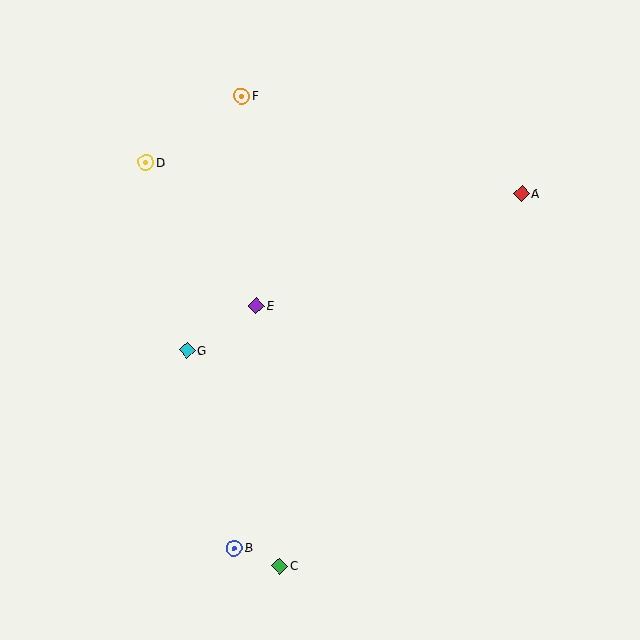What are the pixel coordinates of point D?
Point D is at (146, 163).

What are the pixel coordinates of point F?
Point F is at (242, 96).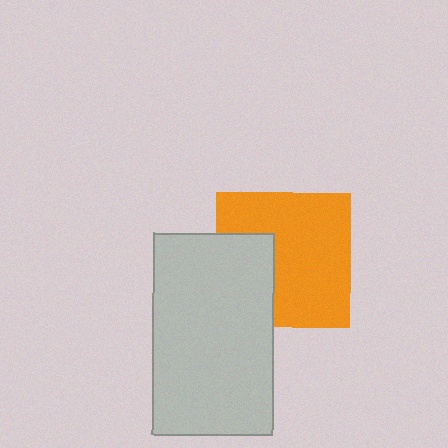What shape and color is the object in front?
The object in front is a light gray rectangle.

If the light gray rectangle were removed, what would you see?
You would see the complete orange square.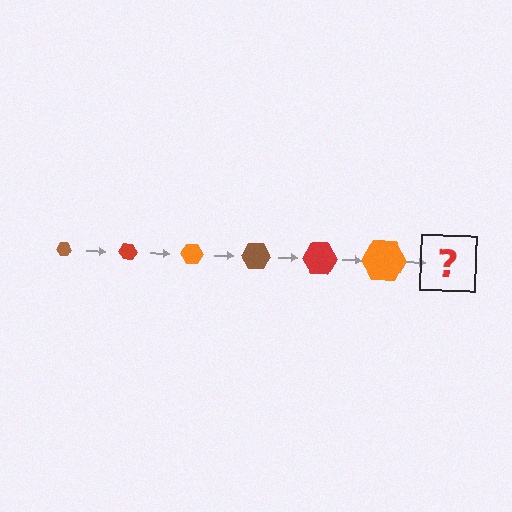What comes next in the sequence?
The next element should be a brown hexagon, larger than the previous one.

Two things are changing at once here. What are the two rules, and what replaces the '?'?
The two rules are that the hexagon grows larger each step and the color cycles through brown, red, and orange. The '?' should be a brown hexagon, larger than the previous one.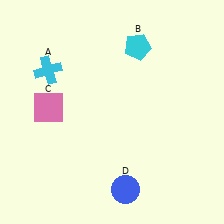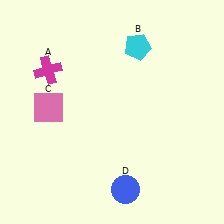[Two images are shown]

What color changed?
The cross (A) changed from cyan in Image 1 to magenta in Image 2.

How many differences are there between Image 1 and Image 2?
There is 1 difference between the two images.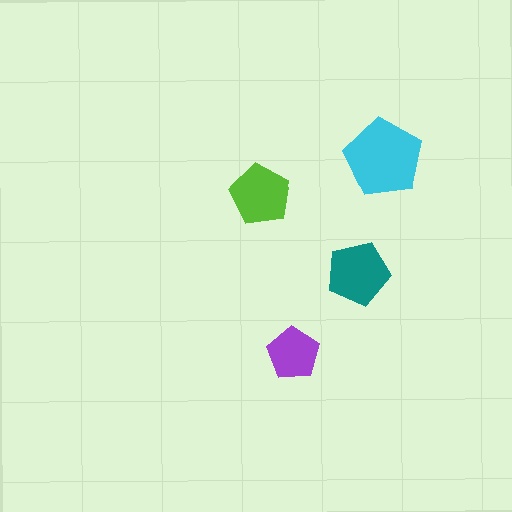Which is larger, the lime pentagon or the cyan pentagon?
The cyan one.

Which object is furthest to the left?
The lime pentagon is leftmost.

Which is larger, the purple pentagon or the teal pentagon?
The teal one.